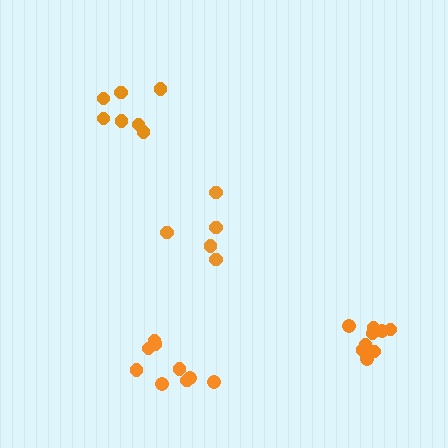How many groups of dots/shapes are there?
There are 4 groups.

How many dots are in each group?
Group 1: 7 dots, Group 2: 5 dots, Group 3: 9 dots, Group 4: 9 dots (30 total).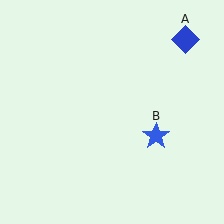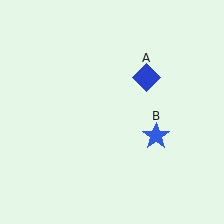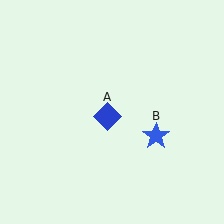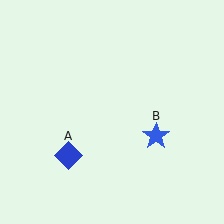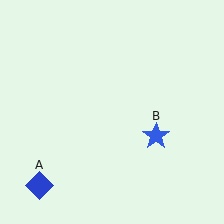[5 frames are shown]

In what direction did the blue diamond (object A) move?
The blue diamond (object A) moved down and to the left.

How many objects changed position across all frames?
1 object changed position: blue diamond (object A).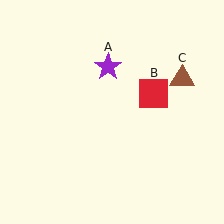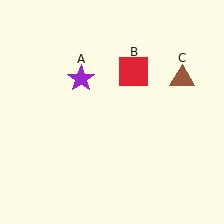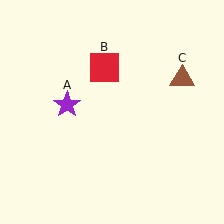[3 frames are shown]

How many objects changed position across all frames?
2 objects changed position: purple star (object A), red square (object B).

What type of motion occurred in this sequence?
The purple star (object A), red square (object B) rotated counterclockwise around the center of the scene.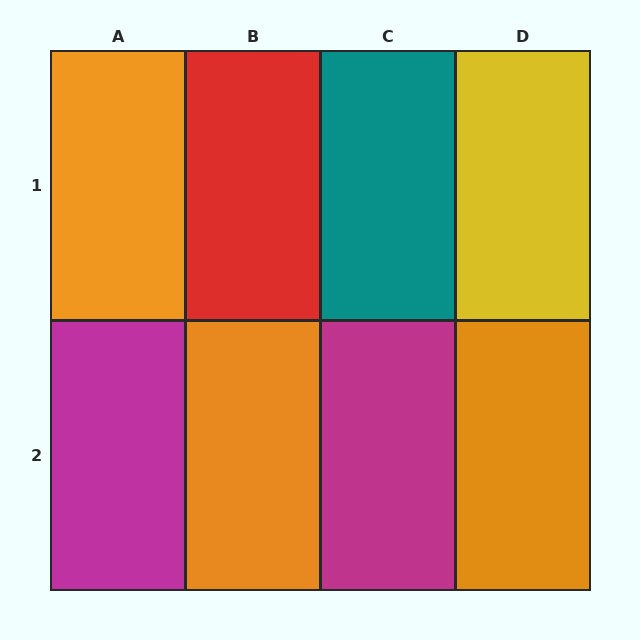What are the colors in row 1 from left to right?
Orange, red, teal, yellow.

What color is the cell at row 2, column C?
Magenta.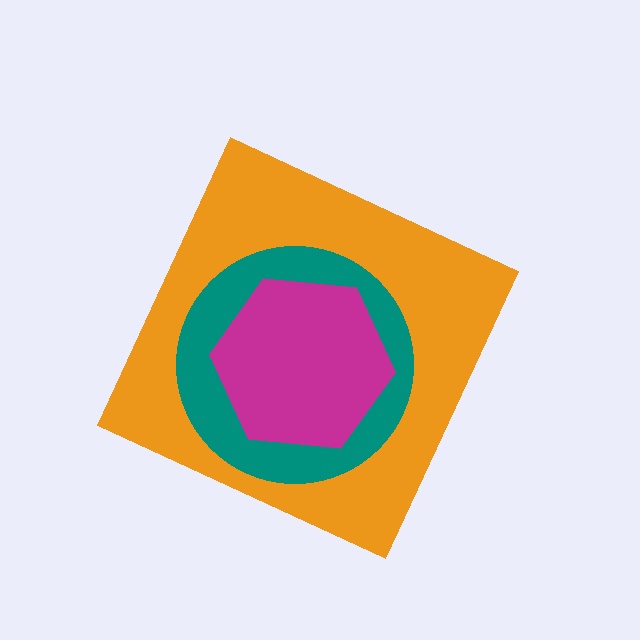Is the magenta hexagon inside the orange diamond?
Yes.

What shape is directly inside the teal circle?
The magenta hexagon.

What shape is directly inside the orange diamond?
The teal circle.